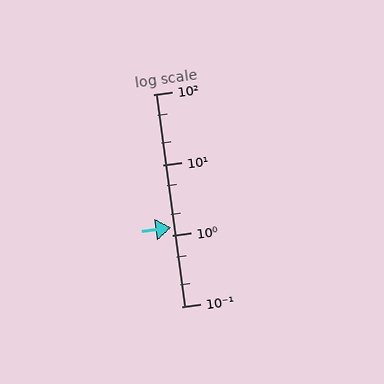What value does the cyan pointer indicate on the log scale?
The pointer indicates approximately 1.3.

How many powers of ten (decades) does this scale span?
The scale spans 3 decades, from 0.1 to 100.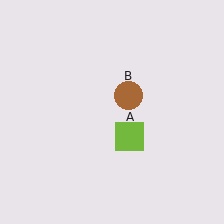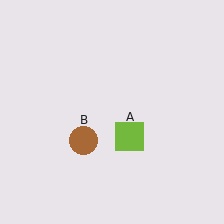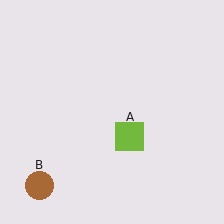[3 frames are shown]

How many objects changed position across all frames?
1 object changed position: brown circle (object B).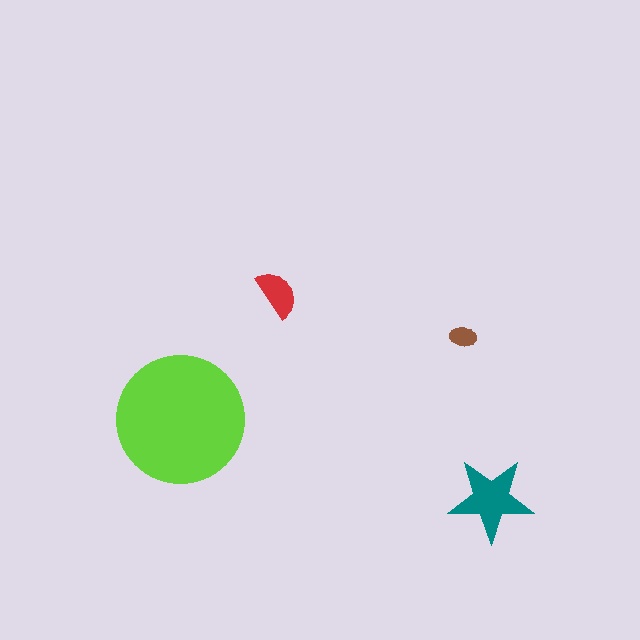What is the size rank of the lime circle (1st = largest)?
1st.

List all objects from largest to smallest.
The lime circle, the teal star, the red semicircle, the brown ellipse.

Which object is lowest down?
The teal star is bottommost.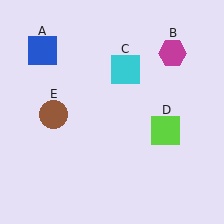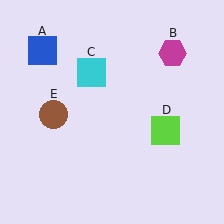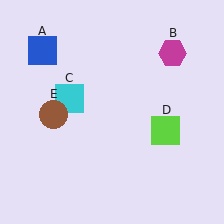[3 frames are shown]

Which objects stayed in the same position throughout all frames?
Blue square (object A) and magenta hexagon (object B) and lime square (object D) and brown circle (object E) remained stationary.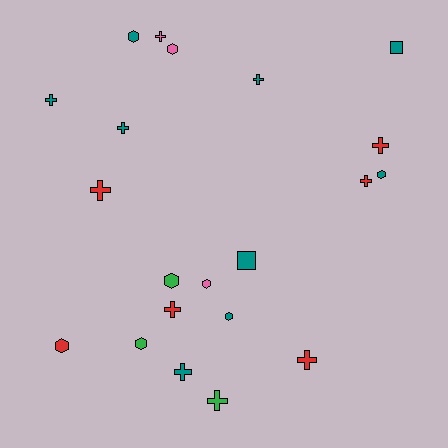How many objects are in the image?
There are 21 objects.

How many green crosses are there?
There is 1 green cross.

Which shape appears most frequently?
Cross, with 11 objects.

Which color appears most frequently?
Teal, with 9 objects.